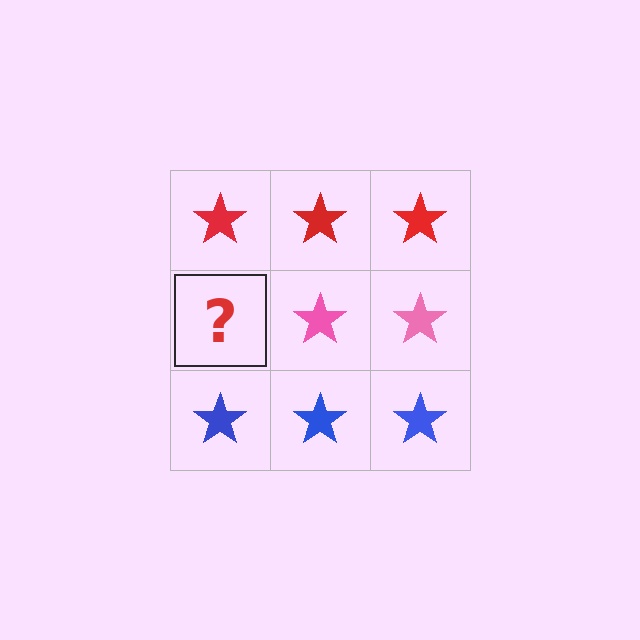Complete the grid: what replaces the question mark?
The question mark should be replaced with a pink star.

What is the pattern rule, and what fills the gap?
The rule is that each row has a consistent color. The gap should be filled with a pink star.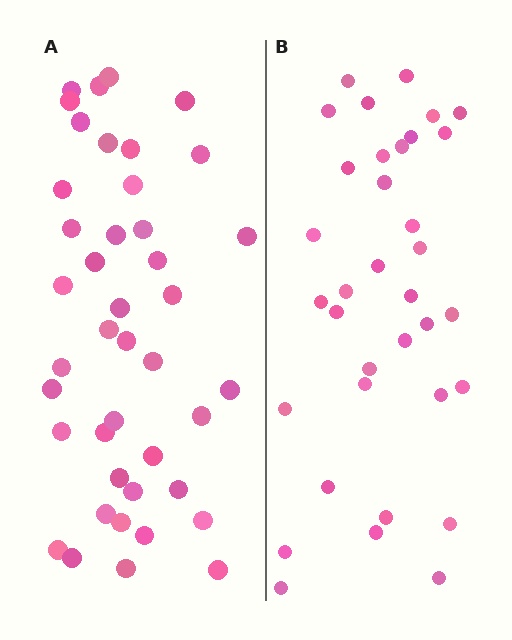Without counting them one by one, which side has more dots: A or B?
Region A (the left region) has more dots.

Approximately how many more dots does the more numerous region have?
Region A has roughly 8 or so more dots than region B.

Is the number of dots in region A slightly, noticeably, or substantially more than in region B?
Region A has only slightly more — the two regions are fairly close. The ratio is roughly 1.2 to 1.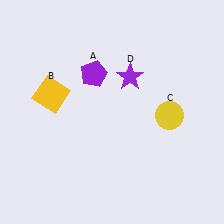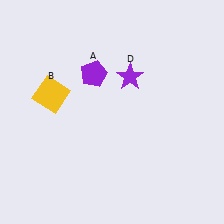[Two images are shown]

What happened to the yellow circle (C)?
The yellow circle (C) was removed in Image 2. It was in the bottom-right area of Image 1.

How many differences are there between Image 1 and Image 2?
There is 1 difference between the two images.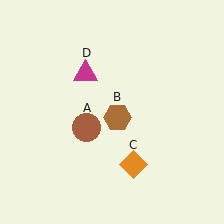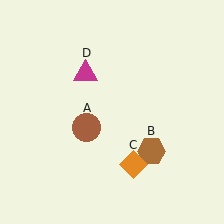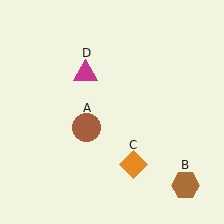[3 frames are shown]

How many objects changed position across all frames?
1 object changed position: brown hexagon (object B).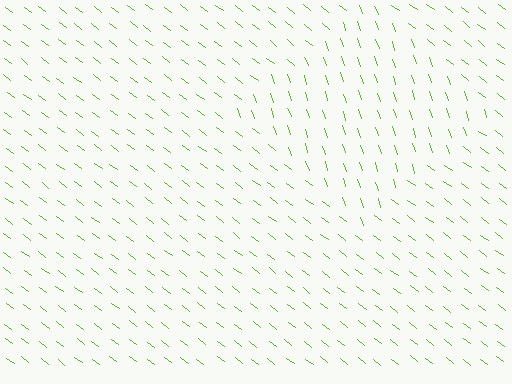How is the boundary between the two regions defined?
The boundary is defined purely by a change in line orientation (approximately 35 degrees difference). All lines are the same color and thickness.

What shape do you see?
I see a diamond.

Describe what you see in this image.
The image is filled with small lime line segments. A diamond region in the image has lines oriented differently from the surrounding lines, creating a visible texture boundary.